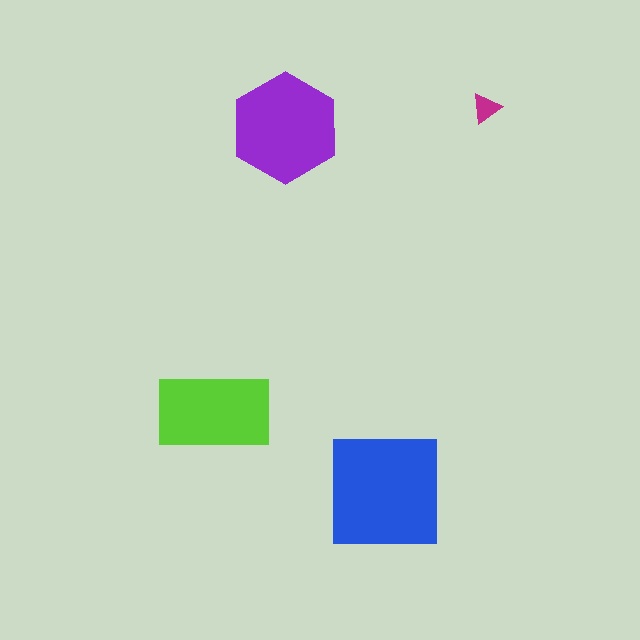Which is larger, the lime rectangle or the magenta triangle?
The lime rectangle.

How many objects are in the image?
There are 4 objects in the image.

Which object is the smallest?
The magenta triangle.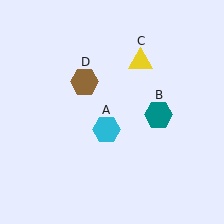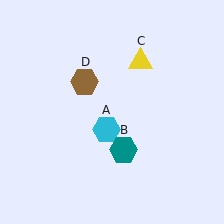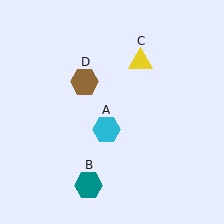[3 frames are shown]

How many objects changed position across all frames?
1 object changed position: teal hexagon (object B).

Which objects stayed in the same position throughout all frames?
Cyan hexagon (object A) and yellow triangle (object C) and brown hexagon (object D) remained stationary.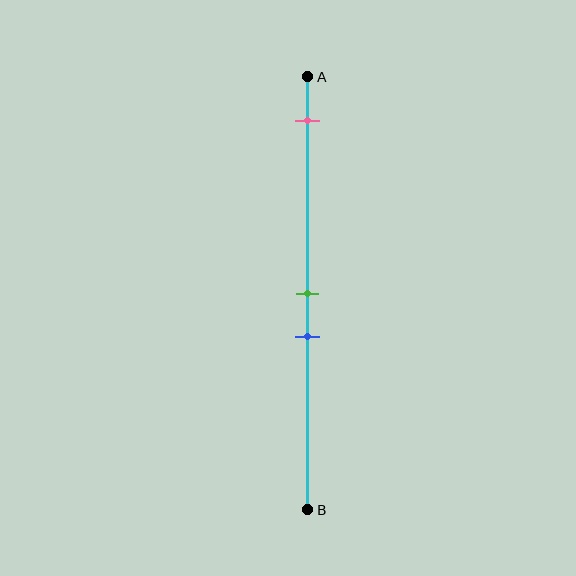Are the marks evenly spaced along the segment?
No, the marks are not evenly spaced.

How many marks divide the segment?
There are 3 marks dividing the segment.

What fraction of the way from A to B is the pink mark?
The pink mark is approximately 10% (0.1) of the way from A to B.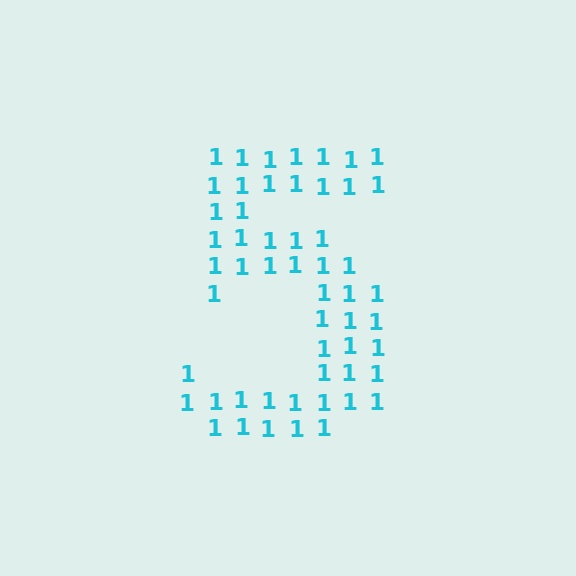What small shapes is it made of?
It is made of small digit 1's.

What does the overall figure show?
The overall figure shows the digit 5.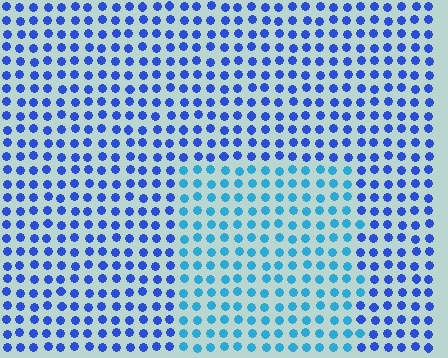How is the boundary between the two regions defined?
The boundary is defined purely by a slight shift in hue (about 33 degrees). Spacing, size, and orientation are identical on both sides.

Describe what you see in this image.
The image is filled with small blue elements in a uniform arrangement. A rectangle-shaped region is visible where the elements are tinted to a slightly different hue, forming a subtle color boundary.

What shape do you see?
I see a rectangle.